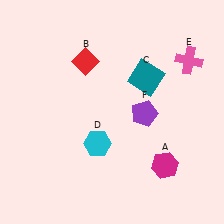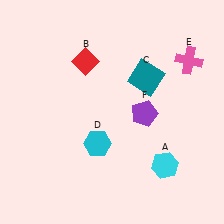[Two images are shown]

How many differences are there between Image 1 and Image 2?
There is 1 difference between the two images.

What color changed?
The hexagon (A) changed from magenta in Image 1 to cyan in Image 2.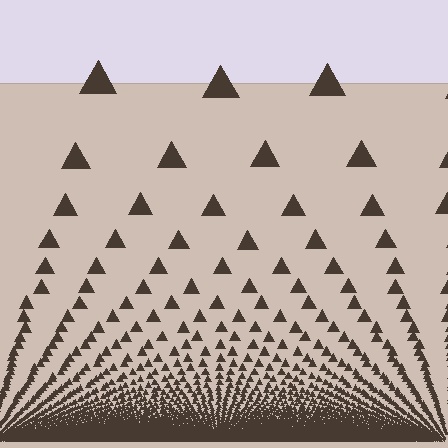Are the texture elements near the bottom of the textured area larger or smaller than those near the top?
Smaller. The gradient is inverted — elements near the bottom are smaller and denser.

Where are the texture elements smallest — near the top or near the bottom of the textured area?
Near the bottom.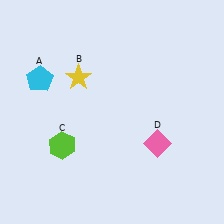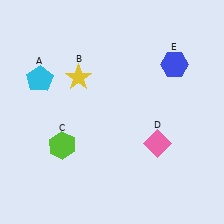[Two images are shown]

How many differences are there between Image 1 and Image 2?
There is 1 difference between the two images.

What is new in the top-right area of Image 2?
A blue hexagon (E) was added in the top-right area of Image 2.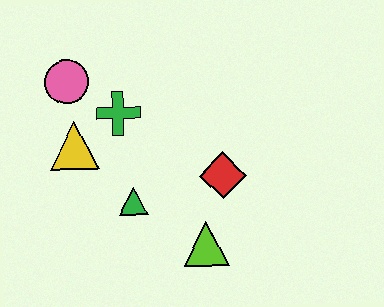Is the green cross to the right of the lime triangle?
No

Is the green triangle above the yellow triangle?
No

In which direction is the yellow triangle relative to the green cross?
The yellow triangle is to the left of the green cross.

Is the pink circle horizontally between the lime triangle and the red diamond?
No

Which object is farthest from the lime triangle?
The pink circle is farthest from the lime triangle.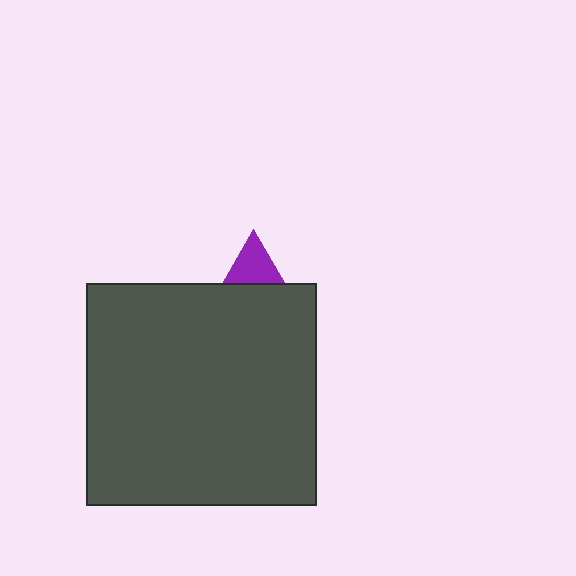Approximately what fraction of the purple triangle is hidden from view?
Roughly 68% of the purple triangle is hidden behind the dark gray rectangle.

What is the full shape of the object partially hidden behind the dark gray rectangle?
The partially hidden object is a purple triangle.